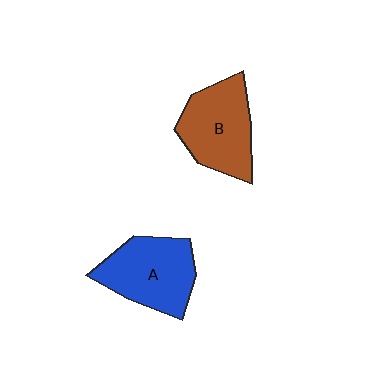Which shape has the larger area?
Shape A (blue).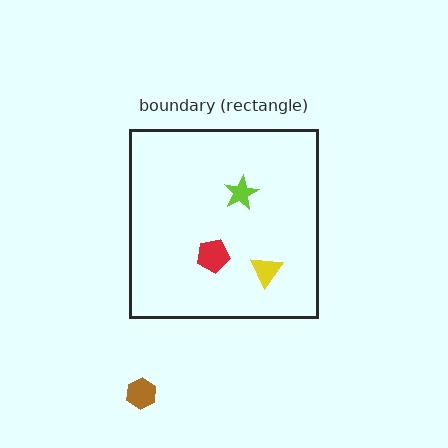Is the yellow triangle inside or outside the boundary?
Inside.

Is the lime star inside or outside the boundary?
Inside.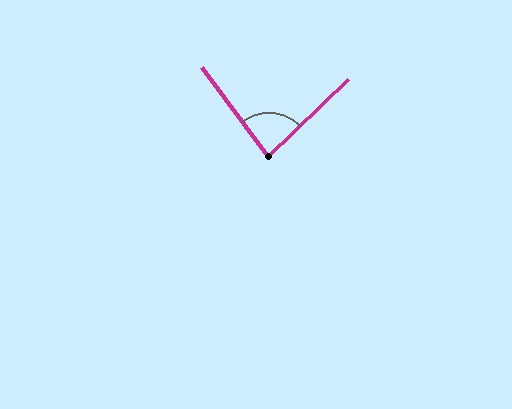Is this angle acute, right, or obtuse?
It is acute.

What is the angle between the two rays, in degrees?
Approximately 83 degrees.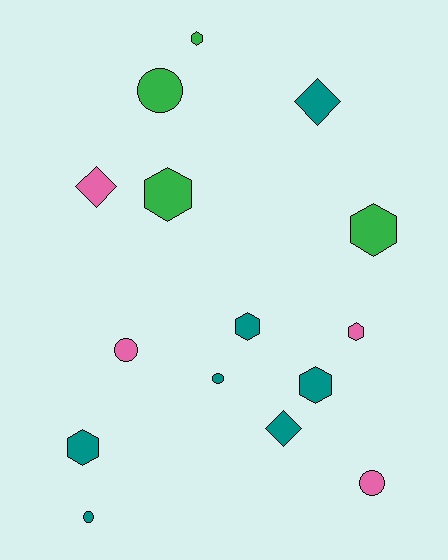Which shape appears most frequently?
Hexagon, with 7 objects.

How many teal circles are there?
There are 2 teal circles.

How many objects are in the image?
There are 15 objects.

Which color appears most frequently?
Teal, with 7 objects.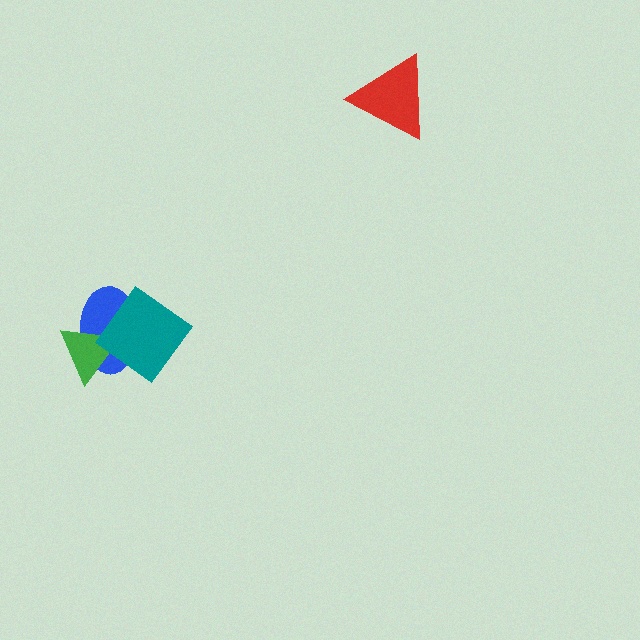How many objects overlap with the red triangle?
0 objects overlap with the red triangle.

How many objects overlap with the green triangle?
2 objects overlap with the green triangle.